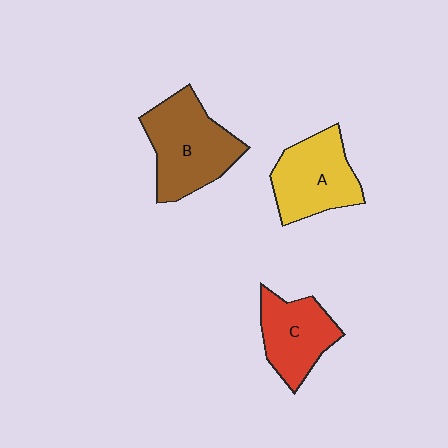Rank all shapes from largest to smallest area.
From largest to smallest: B (brown), A (yellow), C (red).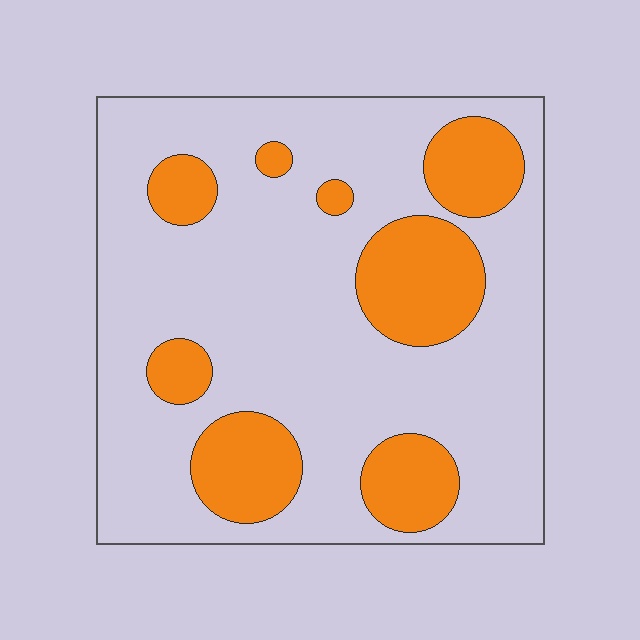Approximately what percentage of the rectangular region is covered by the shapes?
Approximately 25%.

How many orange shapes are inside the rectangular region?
8.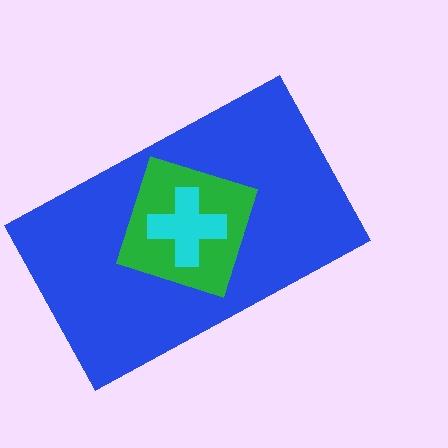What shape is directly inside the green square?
The cyan cross.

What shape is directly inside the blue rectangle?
The green square.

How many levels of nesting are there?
3.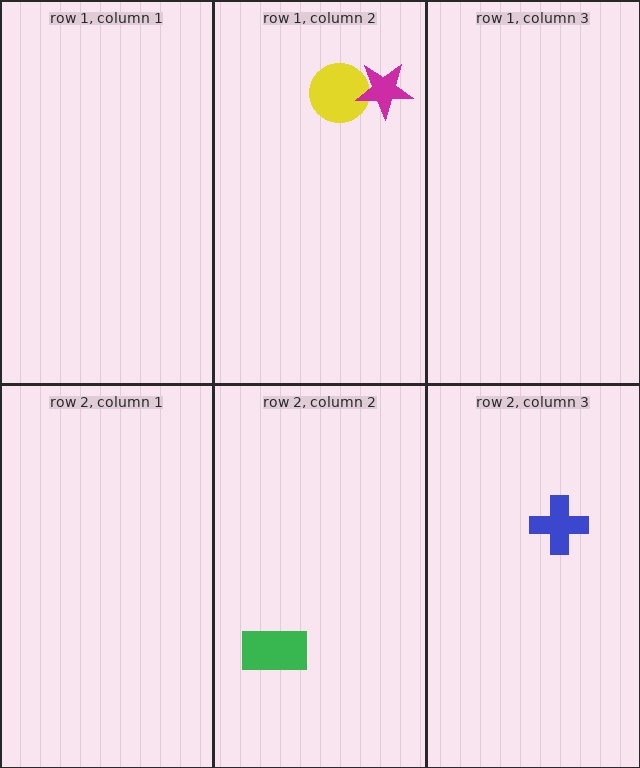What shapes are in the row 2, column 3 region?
The blue cross.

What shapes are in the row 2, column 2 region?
The green rectangle.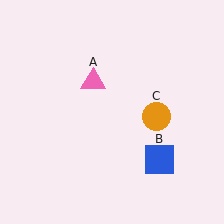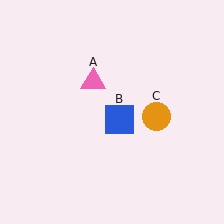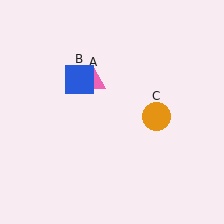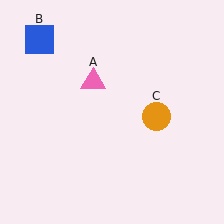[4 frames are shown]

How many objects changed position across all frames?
1 object changed position: blue square (object B).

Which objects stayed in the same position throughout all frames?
Pink triangle (object A) and orange circle (object C) remained stationary.